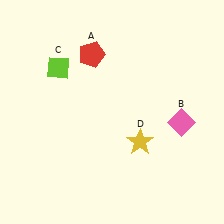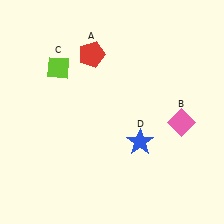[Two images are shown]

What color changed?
The star (D) changed from yellow in Image 1 to blue in Image 2.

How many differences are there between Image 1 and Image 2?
There is 1 difference between the two images.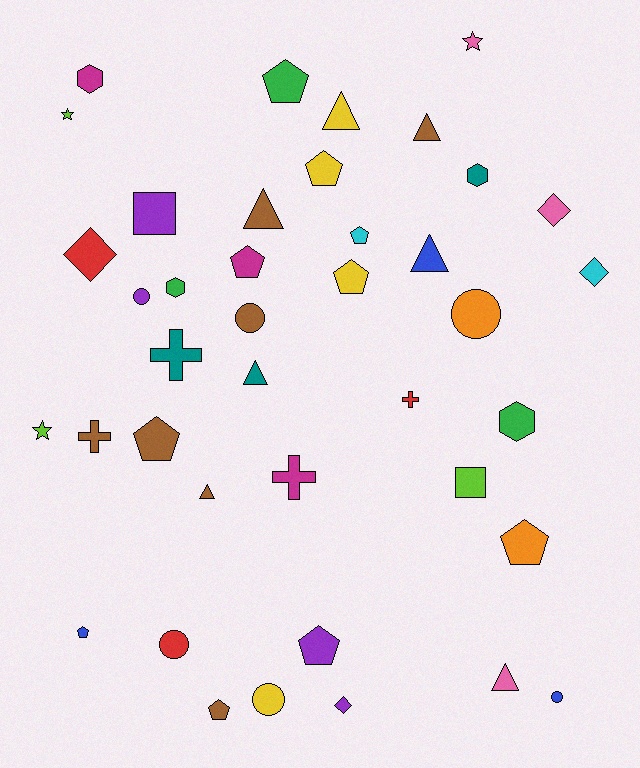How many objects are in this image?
There are 40 objects.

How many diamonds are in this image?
There are 4 diamonds.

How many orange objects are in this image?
There are 2 orange objects.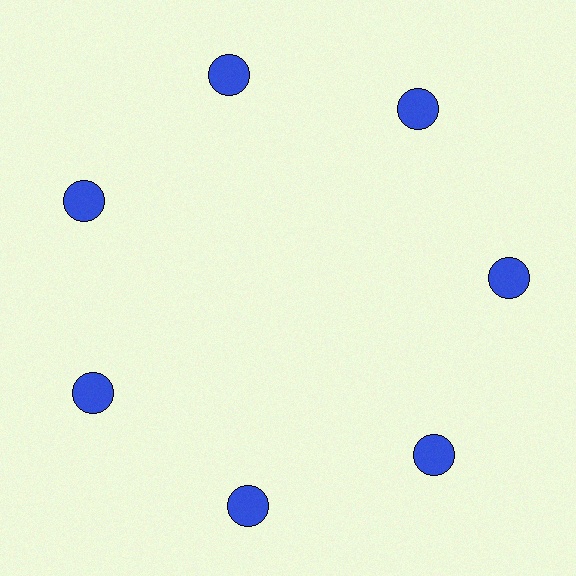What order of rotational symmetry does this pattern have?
This pattern has 7-fold rotational symmetry.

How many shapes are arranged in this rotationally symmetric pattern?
There are 7 shapes, arranged in 7 groups of 1.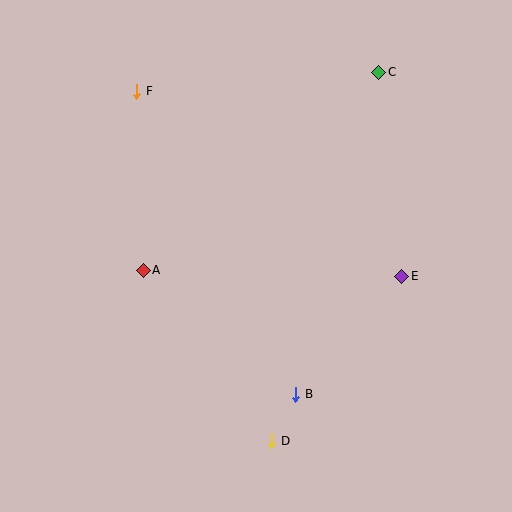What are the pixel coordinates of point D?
Point D is at (272, 441).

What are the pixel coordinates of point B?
Point B is at (296, 394).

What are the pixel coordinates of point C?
Point C is at (379, 72).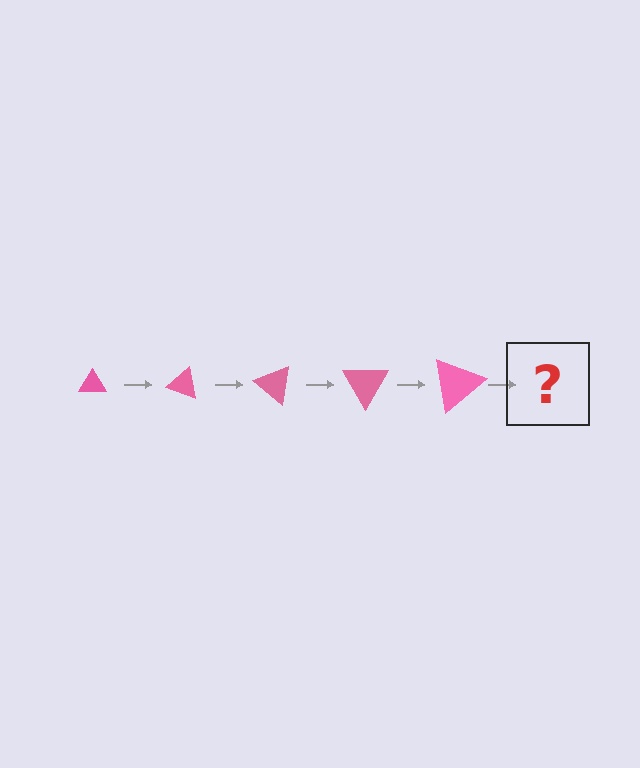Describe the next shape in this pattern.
It should be a triangle, larger than the previous one and rotated 100 degrees from the start.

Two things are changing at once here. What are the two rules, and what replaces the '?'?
The two rules are that the triangle grows larger each step and it rotates 20 degrees each step. The '?' should be a triangle, larger than the previous one and rotated 100 degrees from the start.